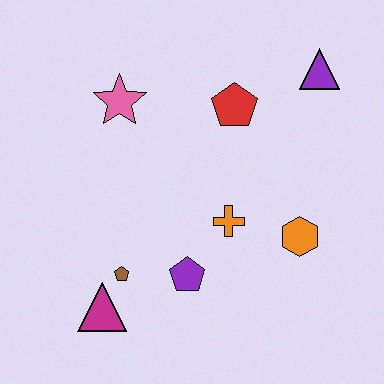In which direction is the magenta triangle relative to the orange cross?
The magenta triangle is to the left of the orange cross.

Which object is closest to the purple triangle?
The red pentagon is closest to the purple triangle.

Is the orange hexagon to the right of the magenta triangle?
Yes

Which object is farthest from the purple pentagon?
The purple triangle is farthest from the purple pentagon.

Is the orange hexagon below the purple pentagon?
No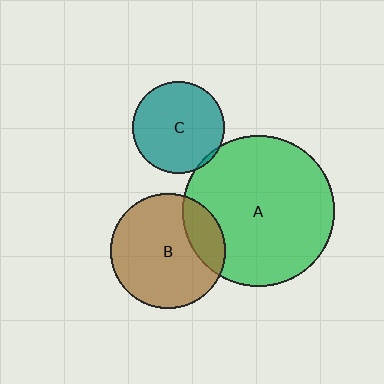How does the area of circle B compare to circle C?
Approximately 1.6 times.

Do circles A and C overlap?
Yes.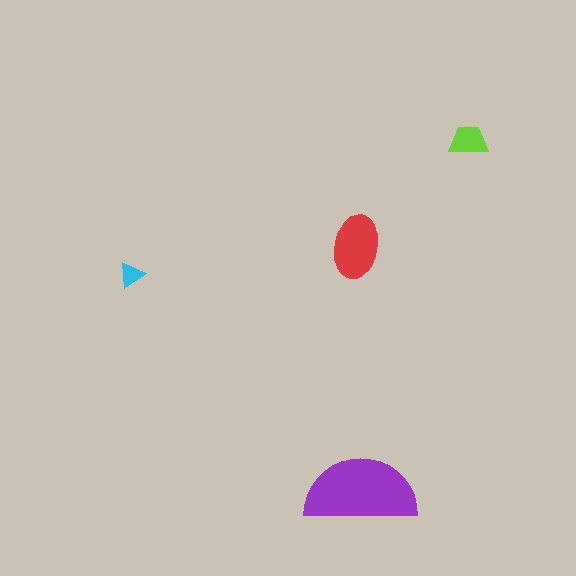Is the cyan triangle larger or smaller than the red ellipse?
Smaller.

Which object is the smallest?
The cyan triangle.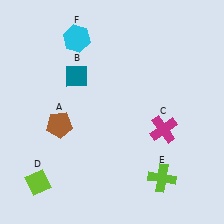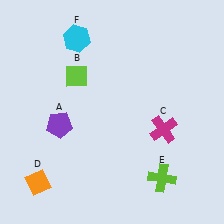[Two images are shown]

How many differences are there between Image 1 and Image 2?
There are 3 differences between the two images.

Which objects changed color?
A changed from brown to purple. B changed from teal to lime. D changed from lime to orange.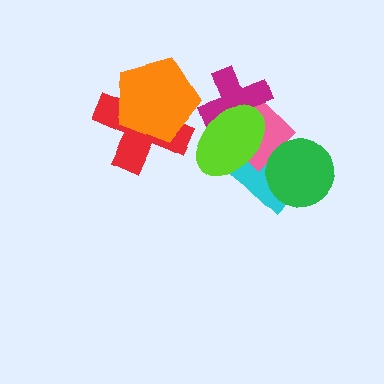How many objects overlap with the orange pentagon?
1 object overlaps with the orange pentagon.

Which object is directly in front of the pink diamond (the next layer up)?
The magenta cross is directly in front of the pink diamond.